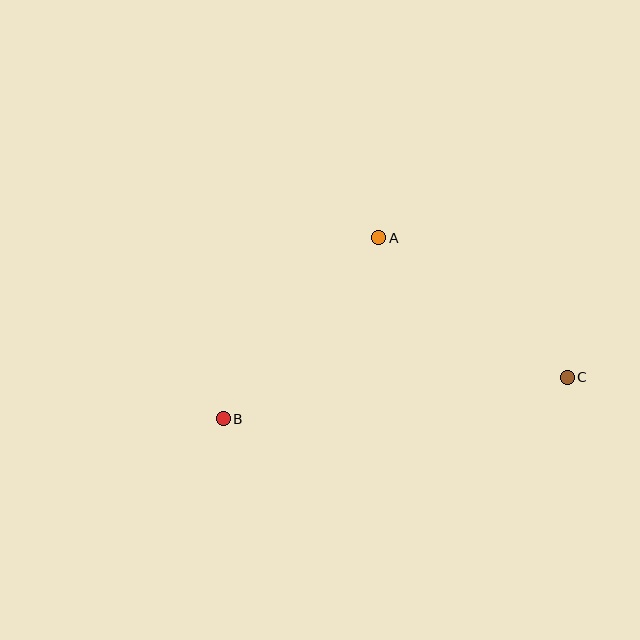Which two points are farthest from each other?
Points B and C are farthest from each other.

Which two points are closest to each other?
Points A and C are closest to each other.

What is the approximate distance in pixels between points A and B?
The distance between A and B is approximately 239 pixels.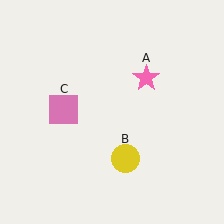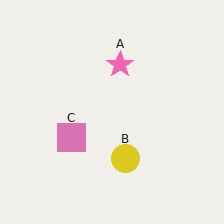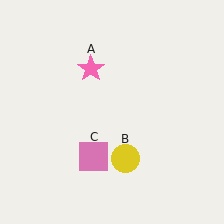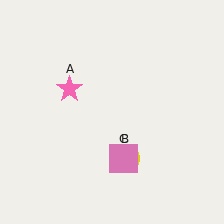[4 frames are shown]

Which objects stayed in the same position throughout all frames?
Yellow circle (object B) remained stationary.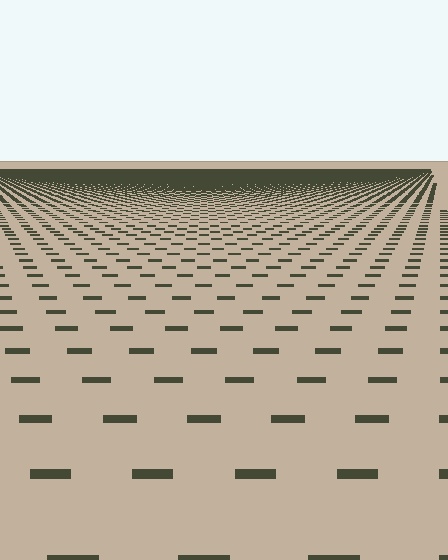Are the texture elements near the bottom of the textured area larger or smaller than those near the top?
Larger. Near the bottom, elements are closer to the viewer and appear at a bigger on-screen size.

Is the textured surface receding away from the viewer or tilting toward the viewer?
The surface is receding away from the viewer. Texture elements get smaller and denser toward the top.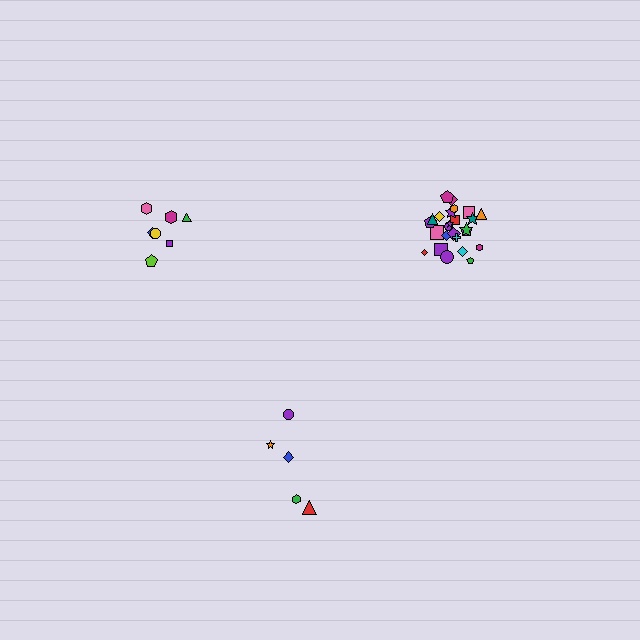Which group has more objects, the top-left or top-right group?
The top-right group.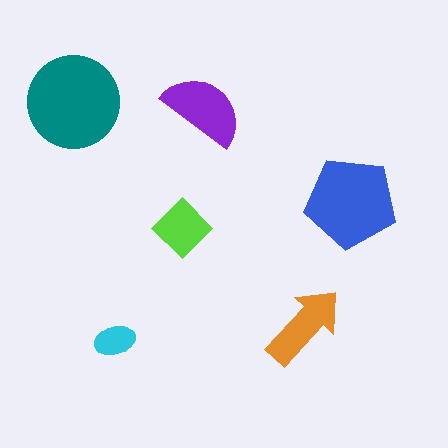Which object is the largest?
The teal circle.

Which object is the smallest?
The cyan ellipse.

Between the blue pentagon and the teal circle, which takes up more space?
The teal circle.